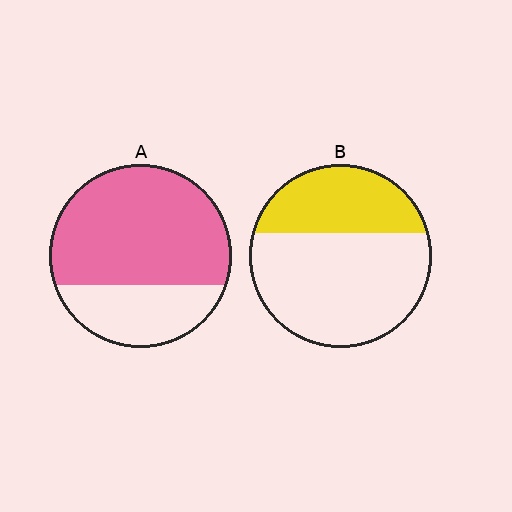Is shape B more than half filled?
No.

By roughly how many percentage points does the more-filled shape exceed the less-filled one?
By roughly 35 percentage points (A over B).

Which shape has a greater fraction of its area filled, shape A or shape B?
Shape A.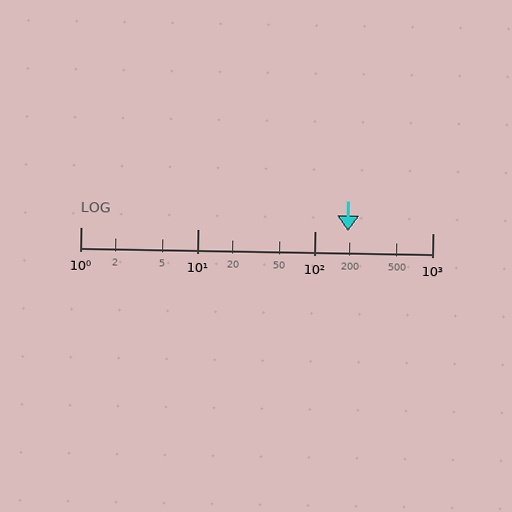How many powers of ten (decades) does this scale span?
The scale spans 3 decades, from 1 to 1000.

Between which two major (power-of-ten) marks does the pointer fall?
The pointer is between 100 and 1000.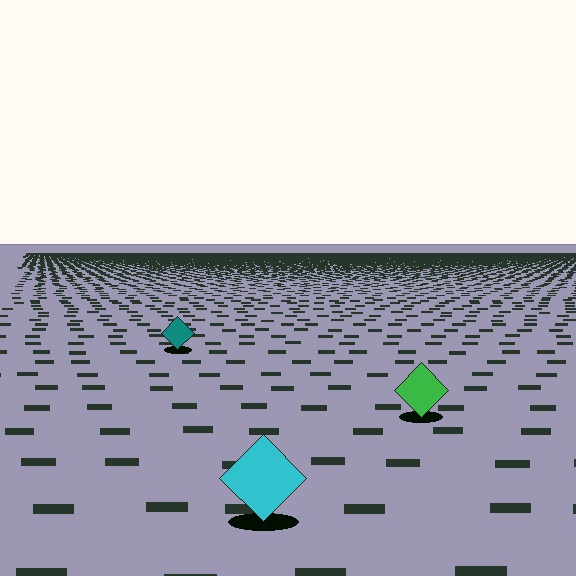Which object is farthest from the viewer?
The teal diamond is farthest from the viewer. It appears smaller and the ground texture around it is denser.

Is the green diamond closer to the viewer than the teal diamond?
Yes. The green diamond is closer — you can tell from the texture gradient: the ground texture is coarser near it.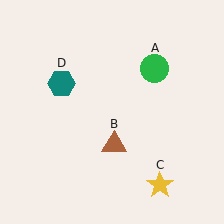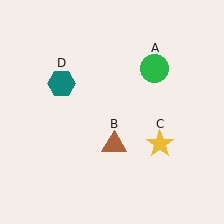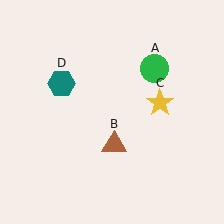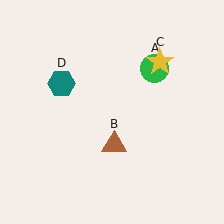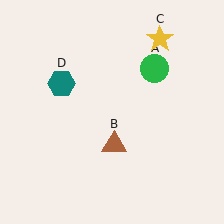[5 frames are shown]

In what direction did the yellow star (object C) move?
The yellow star (object C) moved up.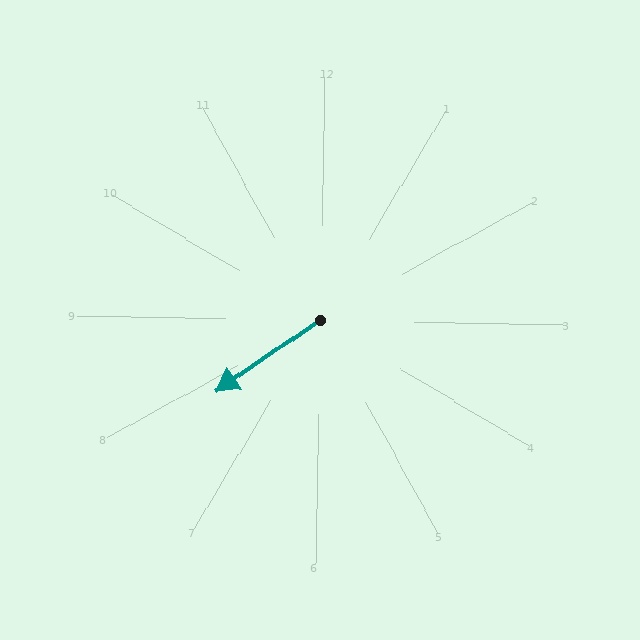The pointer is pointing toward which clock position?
Roughly 8 o'clock.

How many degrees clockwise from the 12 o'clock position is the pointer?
Approximately 235 degrees.